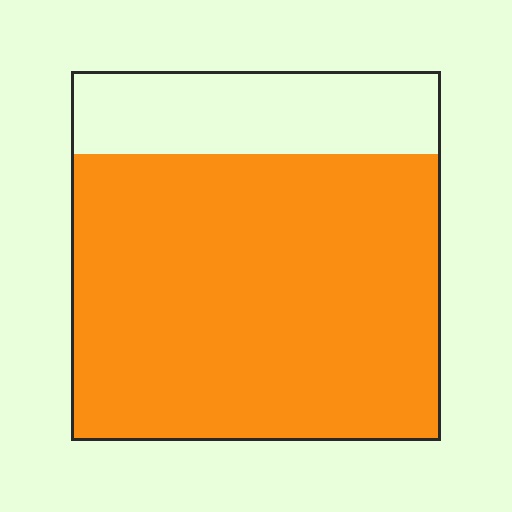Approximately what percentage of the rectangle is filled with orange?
Approximately 80%.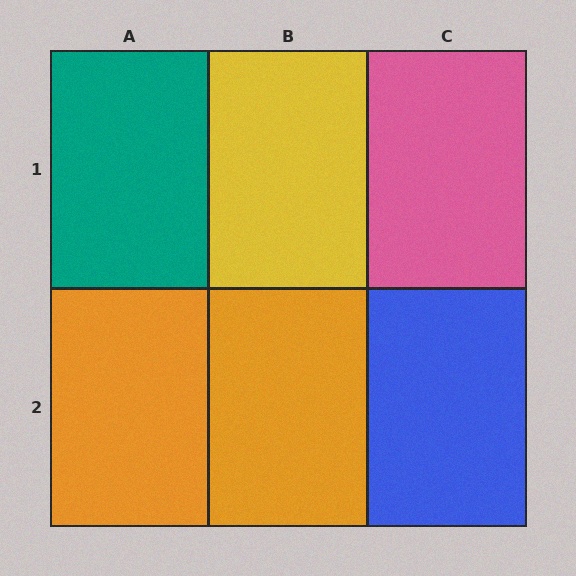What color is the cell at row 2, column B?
Orange.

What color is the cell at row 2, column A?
Orange.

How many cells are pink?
1 cell is pink.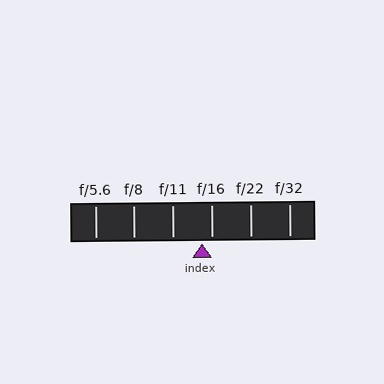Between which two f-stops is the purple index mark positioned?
The index mark is between f/11 and f/16.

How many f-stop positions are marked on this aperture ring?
There are 6 f-stop positions marked.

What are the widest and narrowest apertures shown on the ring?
The widest aperture shown is f/5.6 and the narrowest is f/32.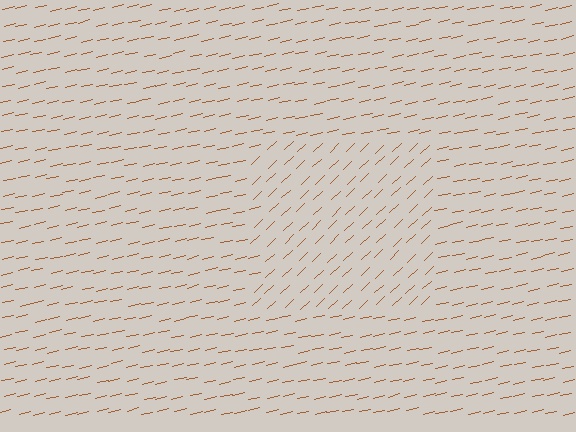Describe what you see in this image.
The image is filled with small brown line segments. A rectangle region in the image has lines oriented differently from the surrounding lines, creating a visible texture boundary.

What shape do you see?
I see a rectangle.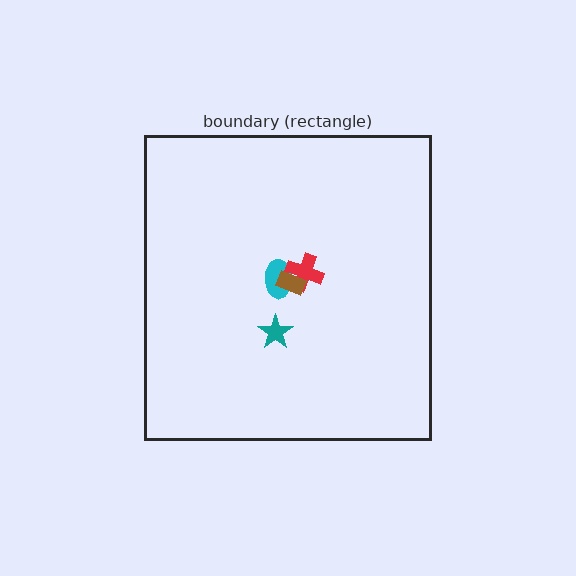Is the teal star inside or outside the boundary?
Inside.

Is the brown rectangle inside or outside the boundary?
Inside.